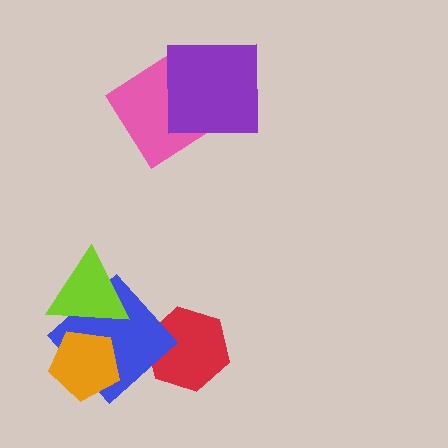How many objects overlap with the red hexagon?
1 object overlaps with the red hexagon.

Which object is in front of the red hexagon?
The blue diamond is in front of the red hexagon.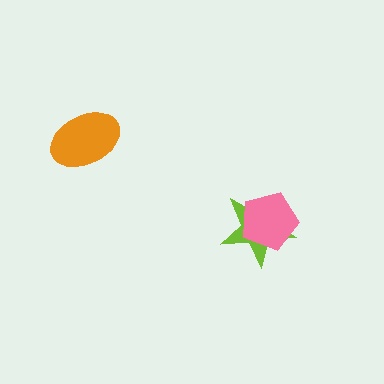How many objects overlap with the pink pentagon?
1 object overlaps with the pink pentagon.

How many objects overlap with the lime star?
1 object overlaps with the lime star.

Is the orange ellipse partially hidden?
No, no other shape covers it.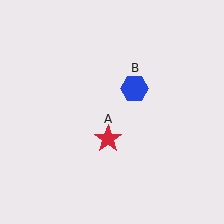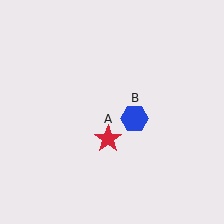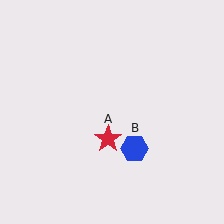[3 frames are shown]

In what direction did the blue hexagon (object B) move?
The blue hexagon (object B) moved down.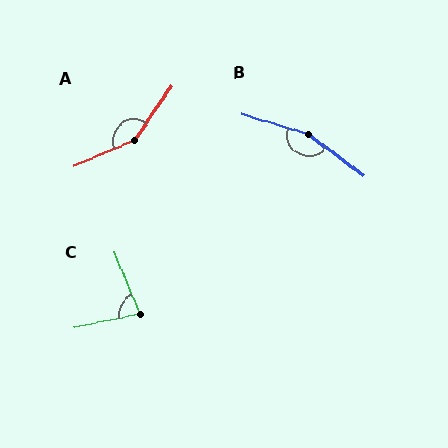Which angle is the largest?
B, at approximately 161 degrees.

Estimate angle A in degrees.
Approximately 148 degrees.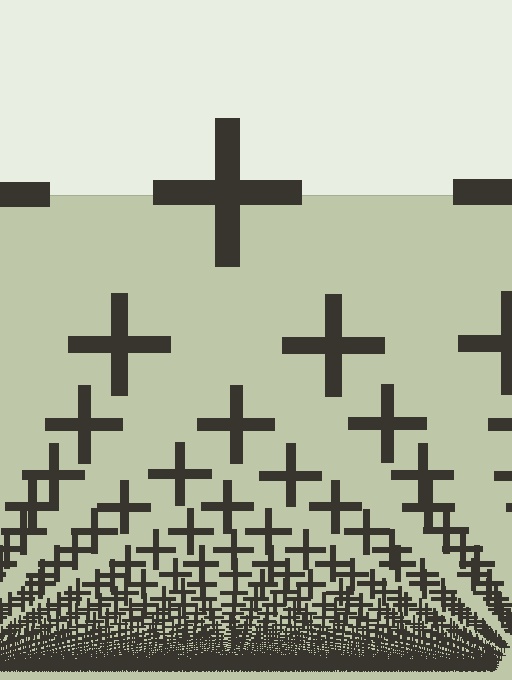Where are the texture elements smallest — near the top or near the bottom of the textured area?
Near the bottom.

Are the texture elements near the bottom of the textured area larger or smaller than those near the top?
Smaller. The gradient is inverted — elements near the bottom are smaller and denser.